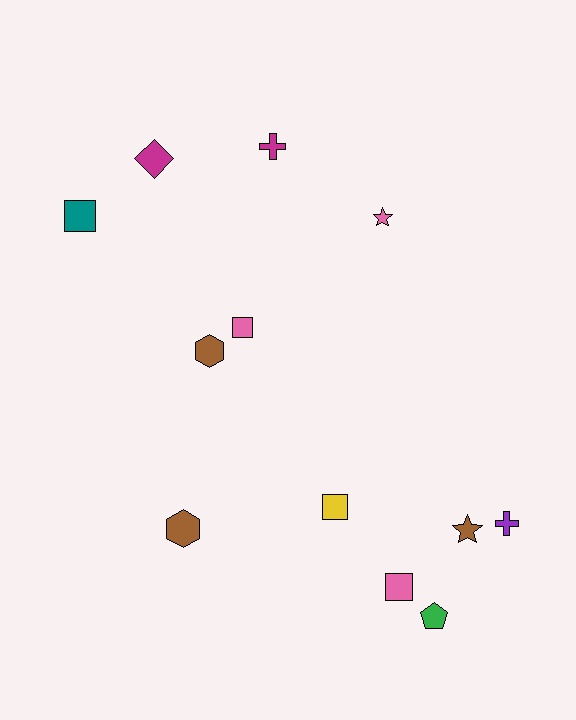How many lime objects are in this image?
There are no lime objects.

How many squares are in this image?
There are 4 squares.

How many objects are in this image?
There are 12 objects.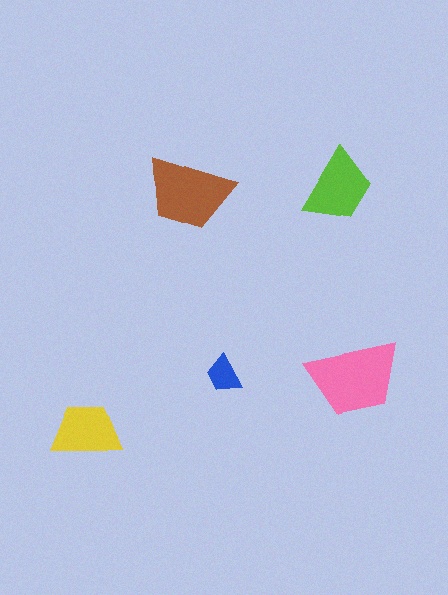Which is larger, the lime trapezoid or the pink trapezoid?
The pink one.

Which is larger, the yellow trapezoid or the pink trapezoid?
The pink one.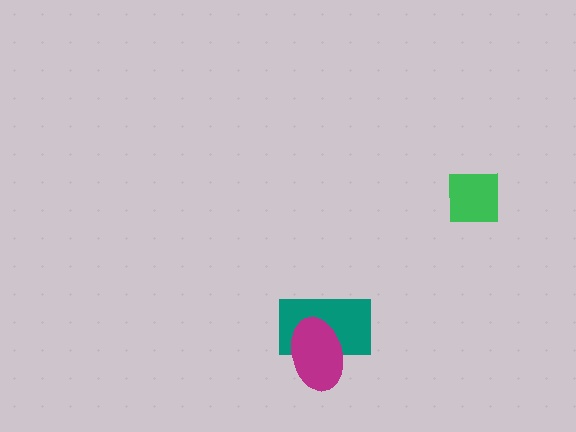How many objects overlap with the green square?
0 objects overlap with the green square.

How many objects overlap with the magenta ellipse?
1 object overlaps with the magenta ellipse.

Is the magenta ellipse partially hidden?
No, no other shape covers it.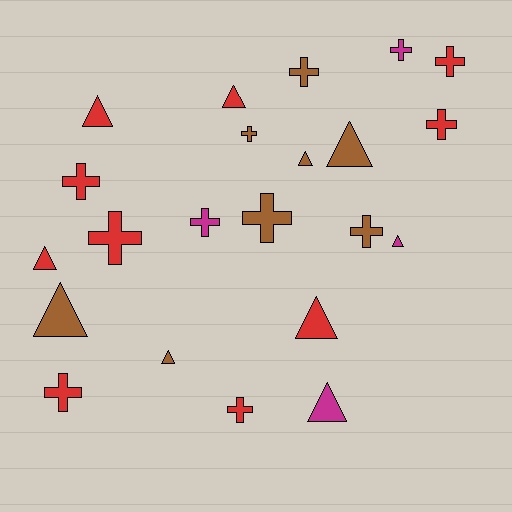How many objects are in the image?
There are 22 objects.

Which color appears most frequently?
Red, with 10 objects.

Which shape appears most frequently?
Cross, with 12 objects.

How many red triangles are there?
There are 4 red triangles.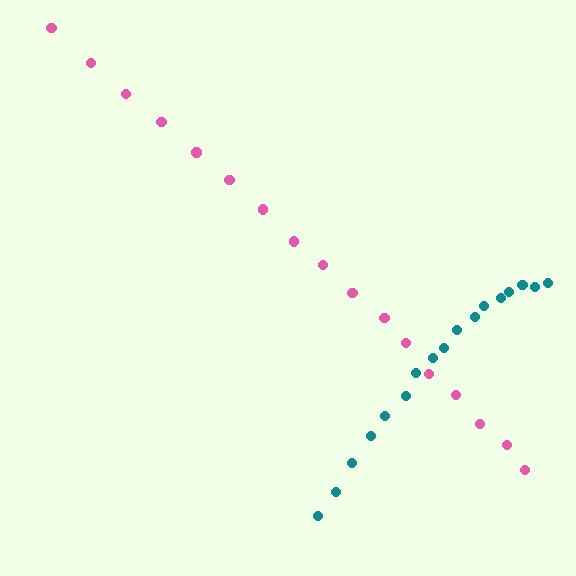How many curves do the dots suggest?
There are 2 distinct paths.